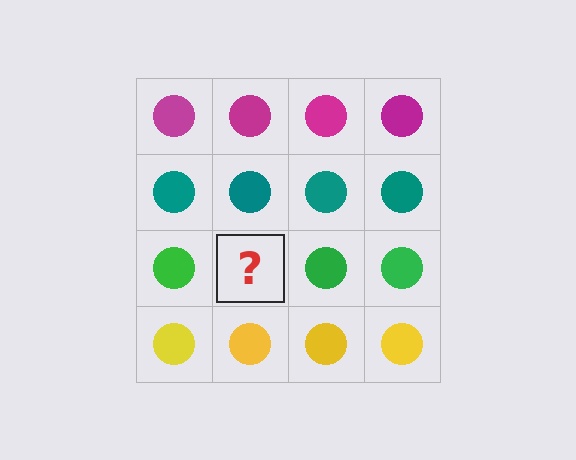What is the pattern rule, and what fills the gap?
The rule is that each row has a consistent color. The gap should be filled with a green circle.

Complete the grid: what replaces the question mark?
The question mark should be replaced with a green circle.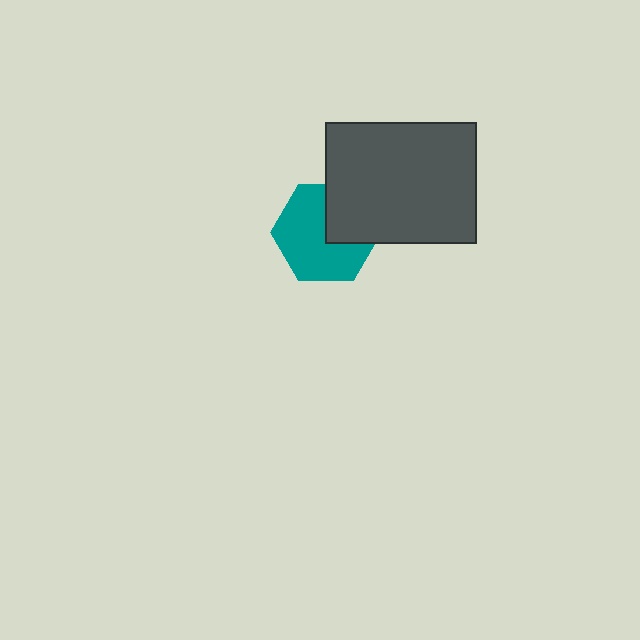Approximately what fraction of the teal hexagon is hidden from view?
Roughly 32% of the teal hexagon is hidden behind the dark gray rectangle.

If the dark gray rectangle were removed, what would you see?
You would see the complete teal hexagon.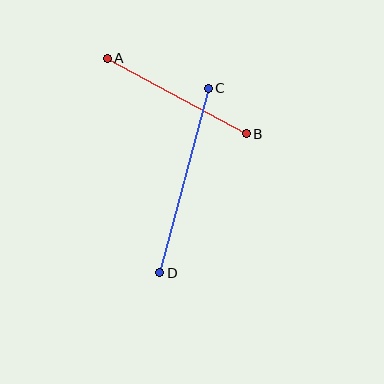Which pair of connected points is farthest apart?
Points C and D are farthest apart.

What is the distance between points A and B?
The distance is approximately 158 pixels.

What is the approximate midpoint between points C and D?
The midpoint is at approximately (184, 180) pixels.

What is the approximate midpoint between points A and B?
The midpoint is at approximately (177, 96) pixels.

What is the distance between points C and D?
The distance is approximately 191 pixels.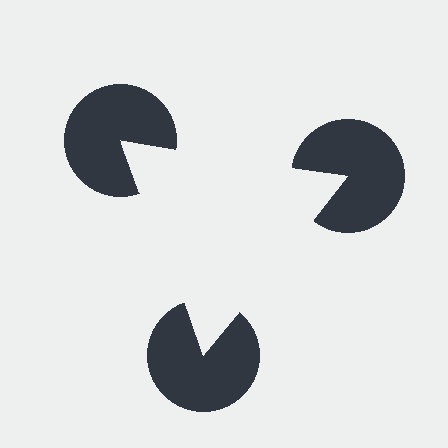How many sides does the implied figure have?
3 sides.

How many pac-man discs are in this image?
There are 3 — one at each vertex of the illusory triangle.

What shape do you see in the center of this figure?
An illusory triangle — its edges are inferred from the aligned wedge cuts in the pac-man discs, not physically drawn.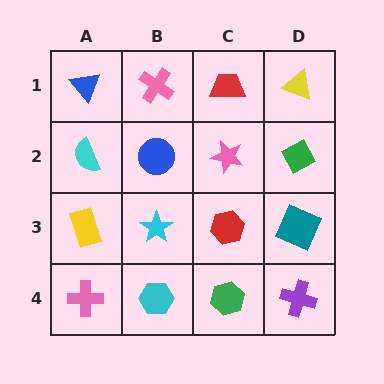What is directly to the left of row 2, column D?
A pink star.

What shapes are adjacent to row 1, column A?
A cyan semicircle (row 2, column A), a pink cross (row 1, column B).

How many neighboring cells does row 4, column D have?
2.